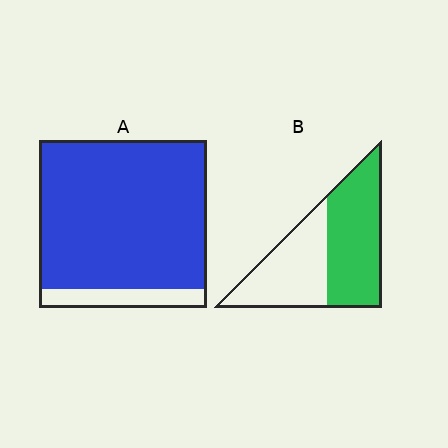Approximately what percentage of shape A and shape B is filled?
A is approximately 90% and B is approximately 55%.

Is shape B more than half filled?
Yes.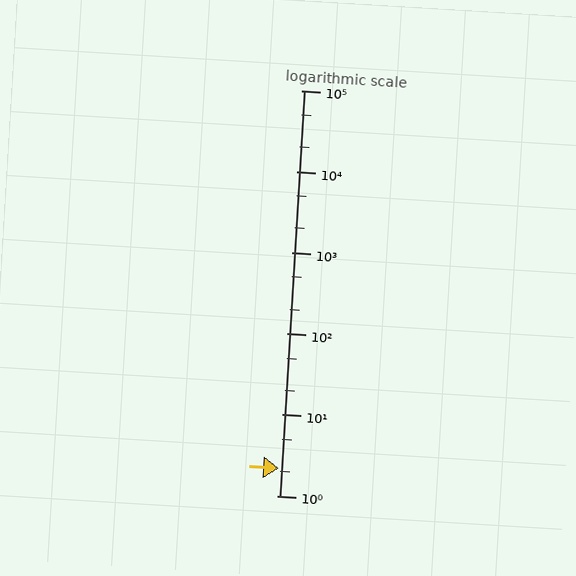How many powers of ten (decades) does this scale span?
The scale spans 5 decades, from 1 to 100000.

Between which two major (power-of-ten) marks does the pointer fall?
The pointer is between 1 and 10.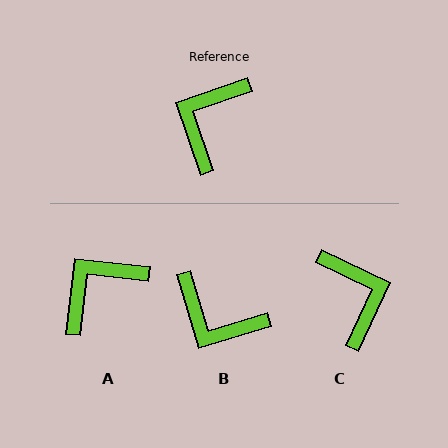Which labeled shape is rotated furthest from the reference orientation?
C, about 134 degrees away.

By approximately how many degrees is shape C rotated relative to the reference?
Approximately 134 degrees clockwise.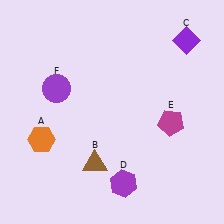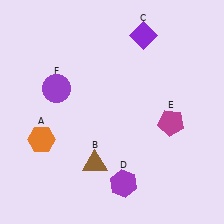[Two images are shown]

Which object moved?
The purple diamond (C) moved left.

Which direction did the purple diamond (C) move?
The purple diamond (C) moved left.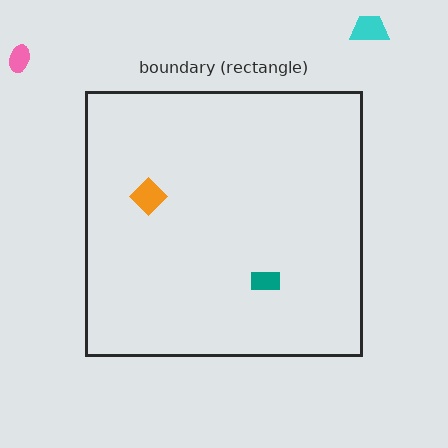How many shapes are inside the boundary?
2 inside, 2 outside.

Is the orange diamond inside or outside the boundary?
Inside.